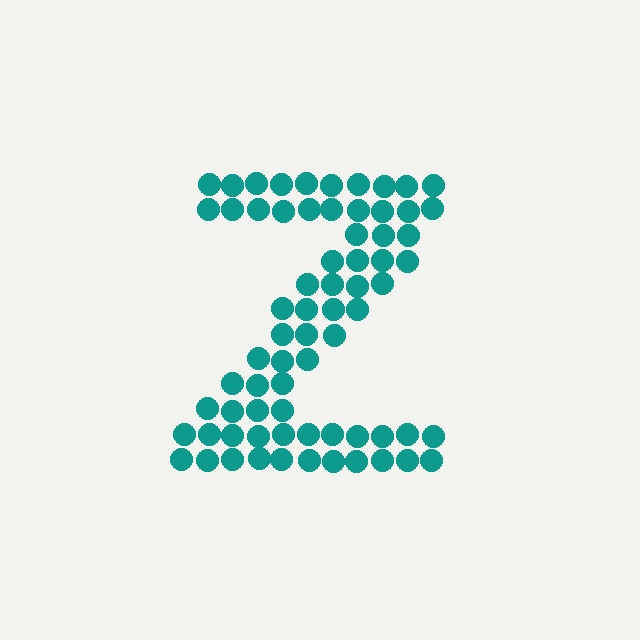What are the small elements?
The small elements are circles.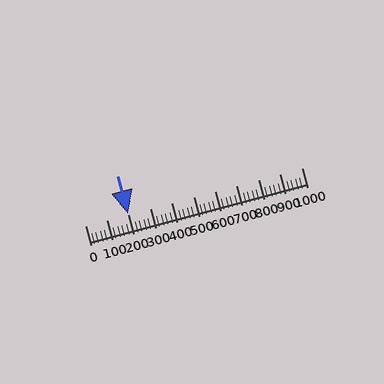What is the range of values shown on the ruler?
The ruler shows values from 0 to 1000.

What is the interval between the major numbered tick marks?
The major tick marks are spaced 100 units apart.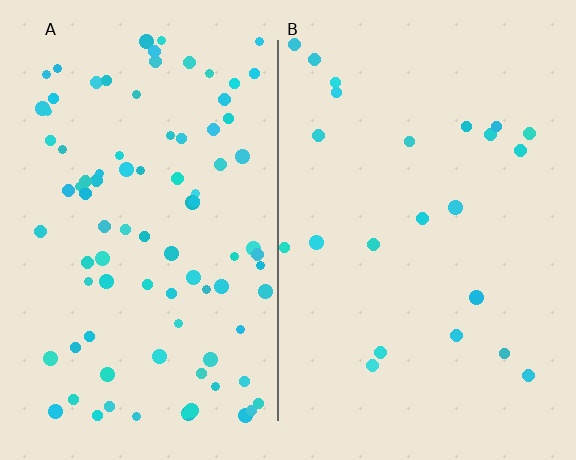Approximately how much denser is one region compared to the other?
Approximately 4.0× — region A over region B.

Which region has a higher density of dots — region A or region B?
A (the left).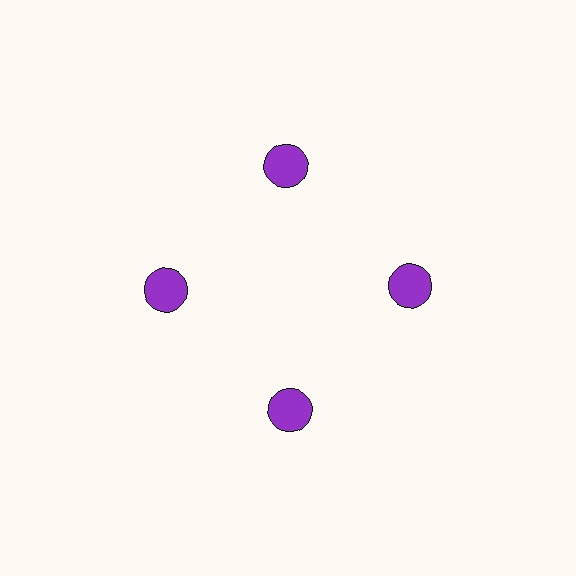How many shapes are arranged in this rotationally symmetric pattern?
There are 4 shapes, arranged in 4 groups of 1.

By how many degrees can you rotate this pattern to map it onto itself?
The pattern maps onto itself every 90 degrees of rotation.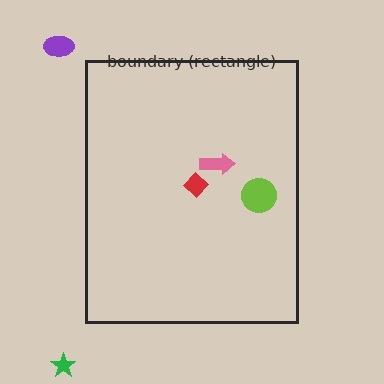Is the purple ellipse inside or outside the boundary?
Outside.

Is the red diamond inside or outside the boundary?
Inside.